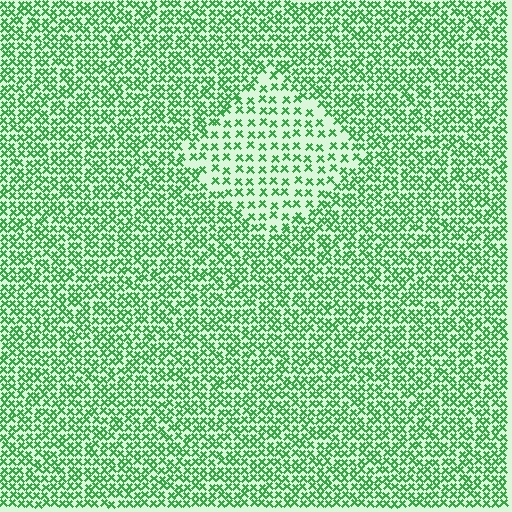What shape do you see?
I see a diamond.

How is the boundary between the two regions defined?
The boundary is defined by a change in element density (approximately 2.0x ratio). All elements are the same color, size, and shape.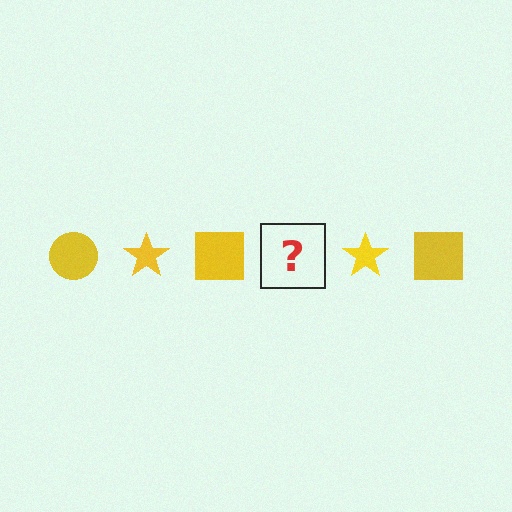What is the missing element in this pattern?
The missing element is a yellow circle.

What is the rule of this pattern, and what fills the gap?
The rule is that the pattern cycles through circle, star, square shapes in yellow. The gap should be filled with a yellow circle.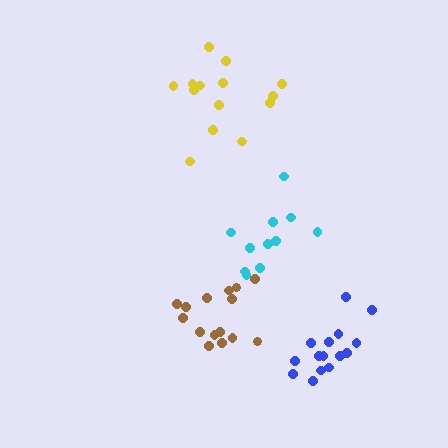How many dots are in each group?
Group 1: 14 dots, Group 2: 11 dots, Group 3: 15 dots, Group 4: 15 dots (55 total).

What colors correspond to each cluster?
The clusters are colored: yellow, cyan, brown, blue.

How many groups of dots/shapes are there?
There are 4 groups.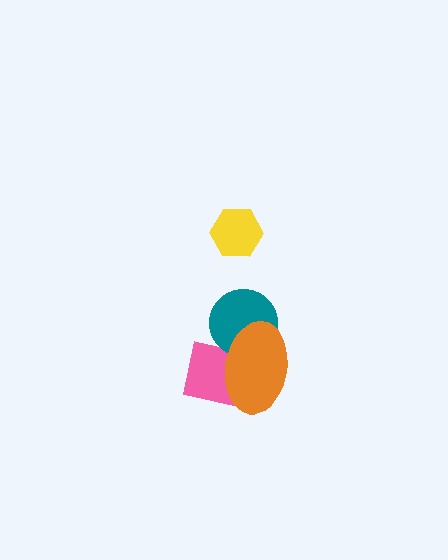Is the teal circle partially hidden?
Yes, it is partially covered by another shape.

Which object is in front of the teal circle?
The orange ellipse is in front of the teal circle.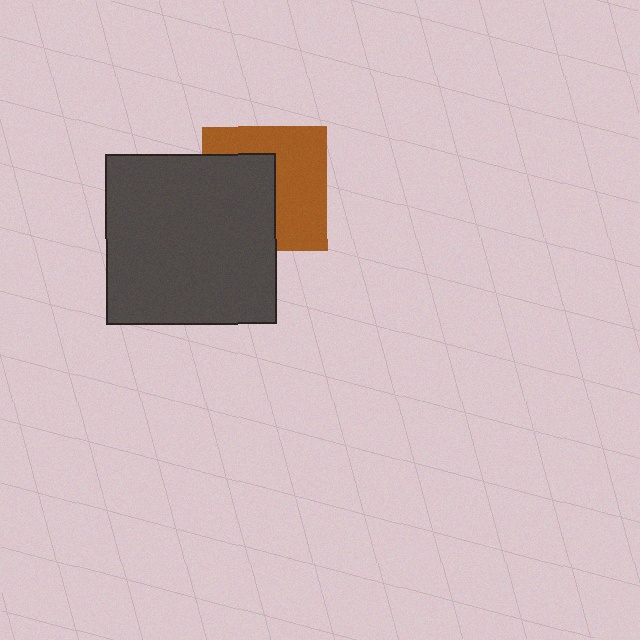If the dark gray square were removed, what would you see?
You would see the complete brown square.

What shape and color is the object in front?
The object in front is a dark gray square.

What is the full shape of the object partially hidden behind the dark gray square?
The partially hidden object is a brown square.